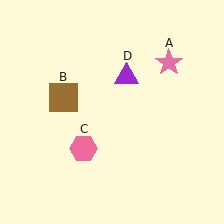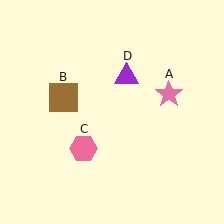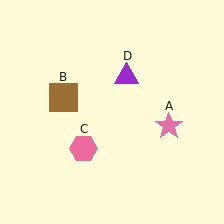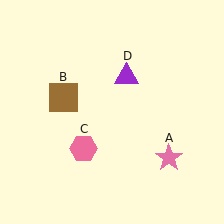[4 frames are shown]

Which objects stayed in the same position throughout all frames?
Brown square (object B) and pink hexagon (object C) and purple triangle (object D) remained stationary.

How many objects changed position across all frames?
1 object changed position: pink star (object A).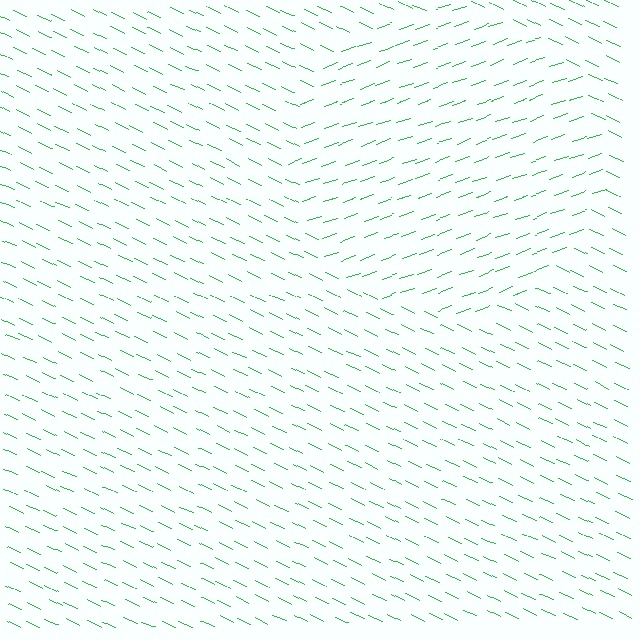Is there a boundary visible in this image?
Yes, there is a texture boundary formed by a change in line orientation.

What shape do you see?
I see a circle.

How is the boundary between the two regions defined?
The boundary is defined purely by a change in line orientation (approximately 45 degrees difference). All lines are the same color and thickness.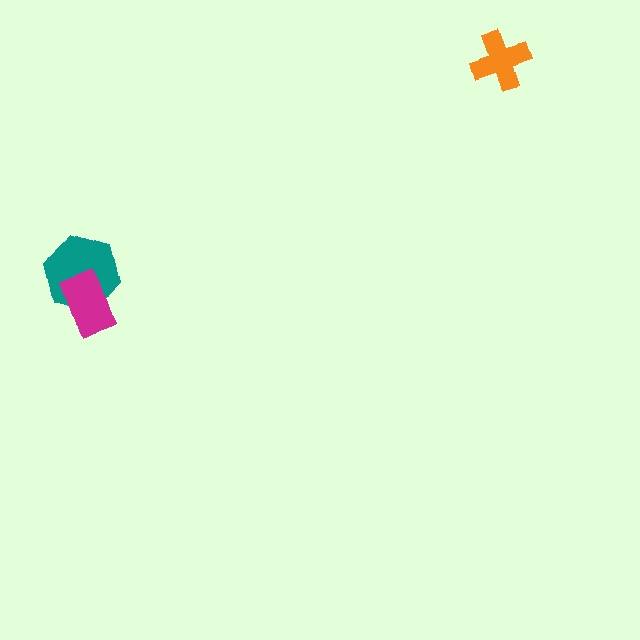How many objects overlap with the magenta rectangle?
1 object overlaps with the magenta rectangle.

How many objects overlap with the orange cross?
0 objects overlap with the orange cross.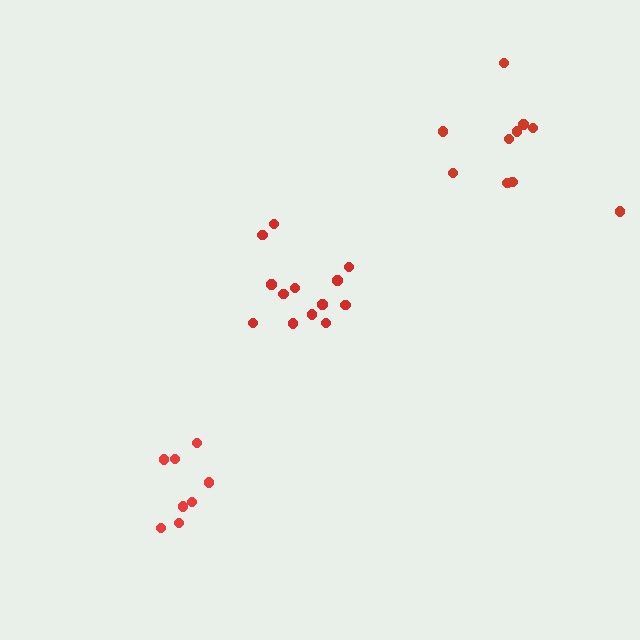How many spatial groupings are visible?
There are 3 spatial groupings.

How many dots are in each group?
Group 1: 10 dots, Group 2: 13 dots, Group 3: 8 dots (31 total).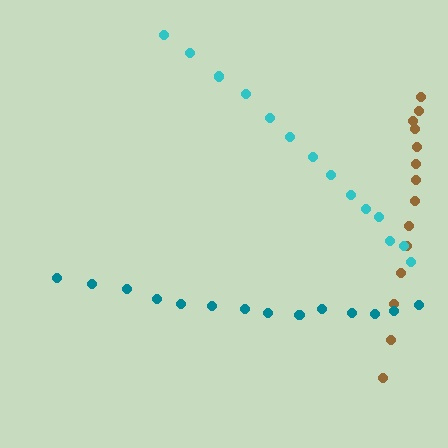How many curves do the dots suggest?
There are 3 distinct paths.